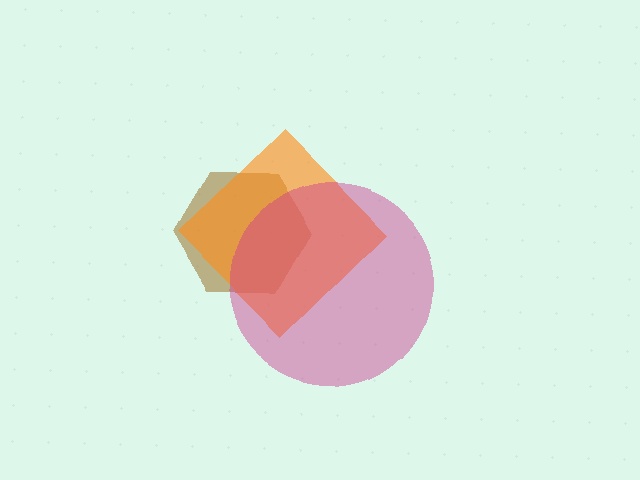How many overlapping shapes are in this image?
There are 3 overlapping shapes in the image.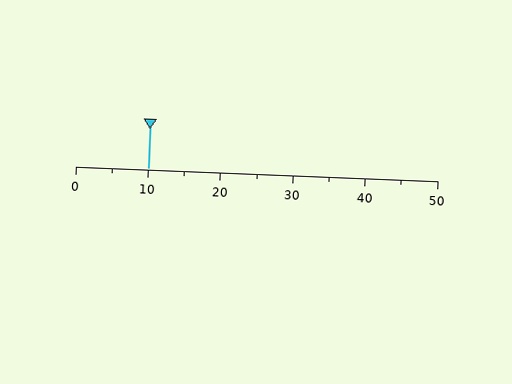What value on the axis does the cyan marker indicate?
The marker indicates approximately 10.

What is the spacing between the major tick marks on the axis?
The major ticks are spaced 10 apart.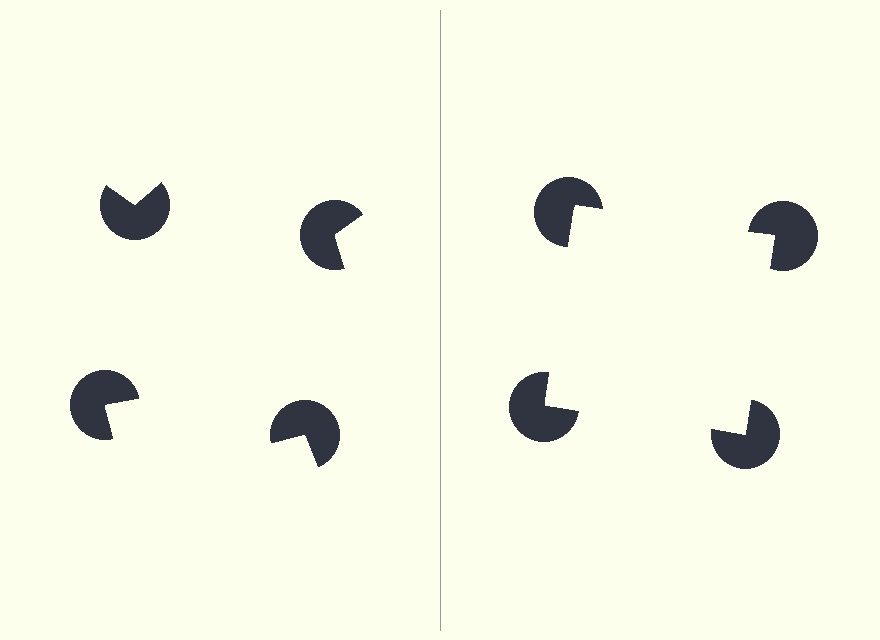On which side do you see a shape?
An illusory square appears on the right side. On the left side the wedge cuts are rotated, so no coherent shape forms.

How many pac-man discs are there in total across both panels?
8 — 4 on each side.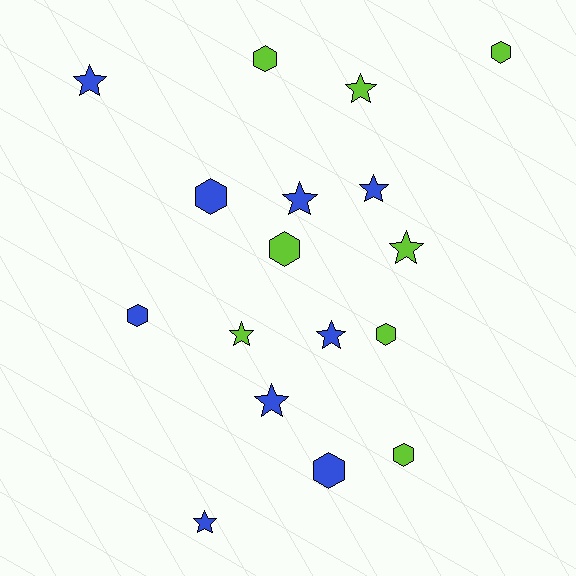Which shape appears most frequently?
Star, with 9 objects.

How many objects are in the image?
There are 17 objects.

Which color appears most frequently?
Blue, with 9 objects.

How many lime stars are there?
There are 3 lime stars.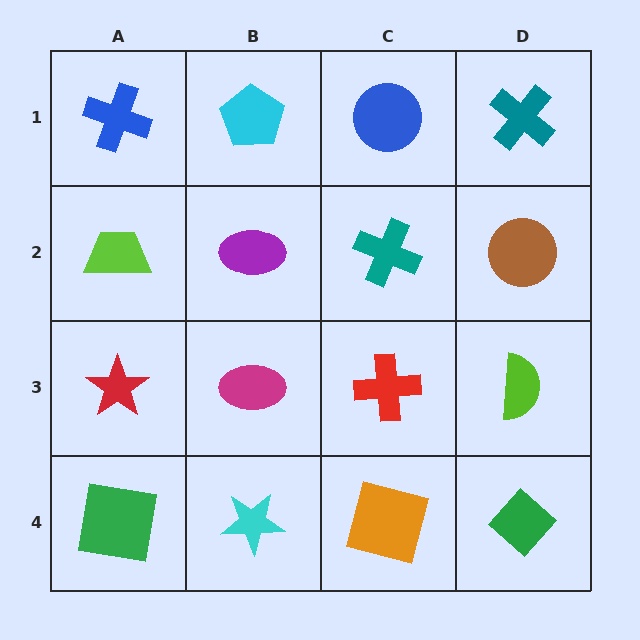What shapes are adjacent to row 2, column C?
A blue circle (row 1, column C), a red cross (row 3, column C), a purple ellipse (row 2, column B), a brown circle (row 2, column D).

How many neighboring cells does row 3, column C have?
4.